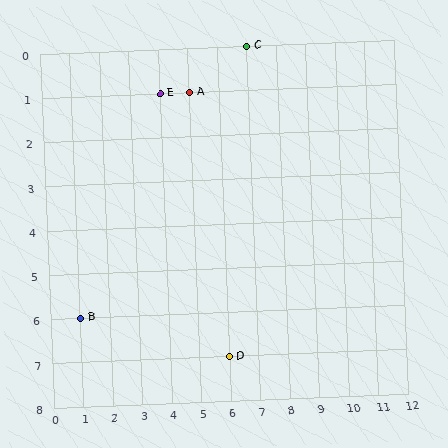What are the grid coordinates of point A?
Point A is at grid coordinates (5, 1).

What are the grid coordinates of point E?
Point E is at grid coordinates (4, 1).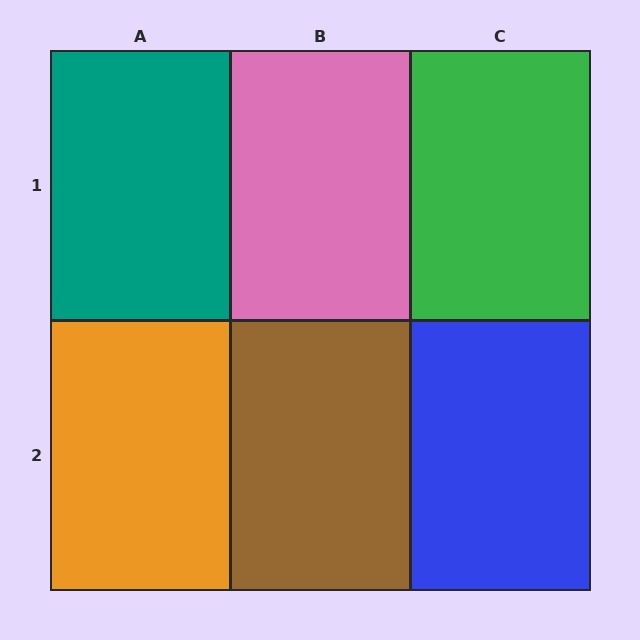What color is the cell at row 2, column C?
Blue.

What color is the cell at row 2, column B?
Brown.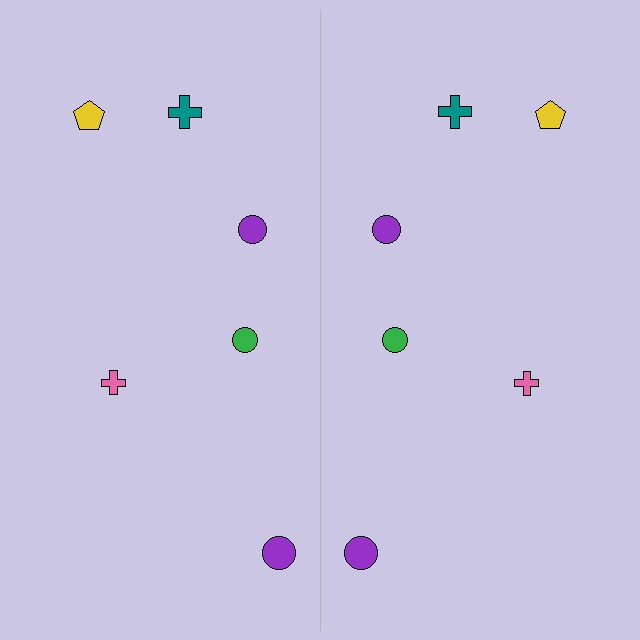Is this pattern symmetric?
Yes, this pattern has bilateral (reflection) symmetry.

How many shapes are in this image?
There are 12 shapes in this image.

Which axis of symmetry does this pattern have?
The pattern has a vertical axis of symmetry running through the center of the image.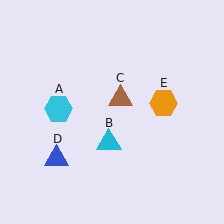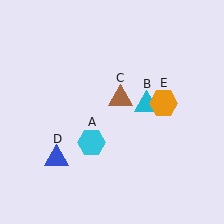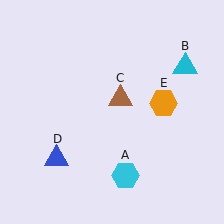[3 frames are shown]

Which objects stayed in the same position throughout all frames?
Brown triangle (object C) and blue triangle (object D) and orange hexagon (object E) remained stationary.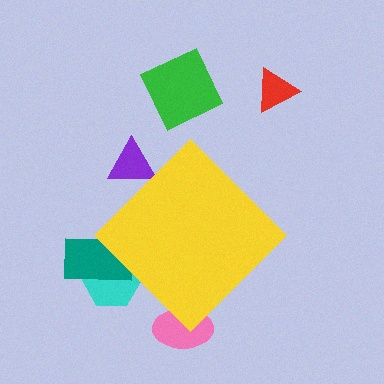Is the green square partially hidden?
No, the green square is fully visible.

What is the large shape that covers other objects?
A yellow diamond.